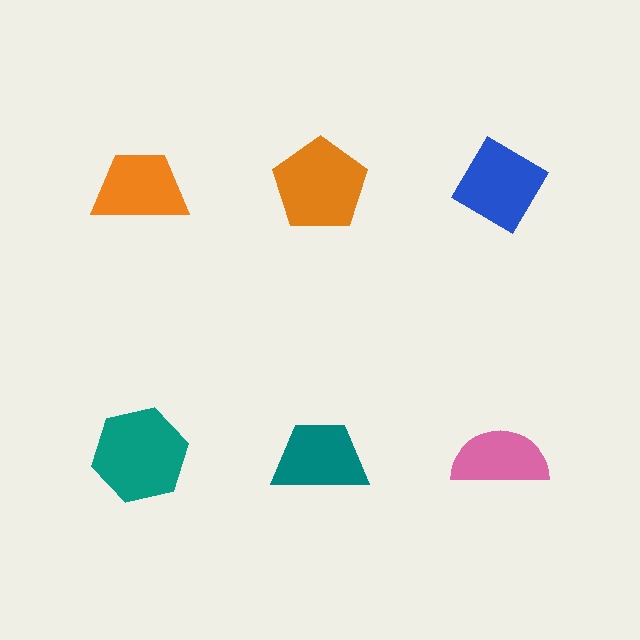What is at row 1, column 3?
A blue diamond.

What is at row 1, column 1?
An orange trapezoid.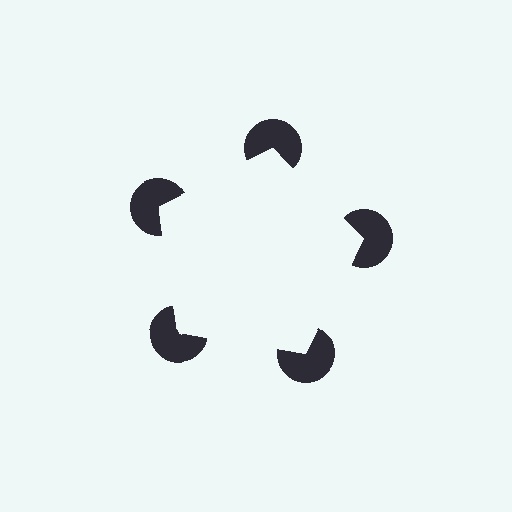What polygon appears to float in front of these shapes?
An illusory pentagon — its edges are inferred from the aligned wedge cuts in the pac-man discs, not physically drawn.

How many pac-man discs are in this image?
There are 5 — one at each vertex of the illusory pentagon.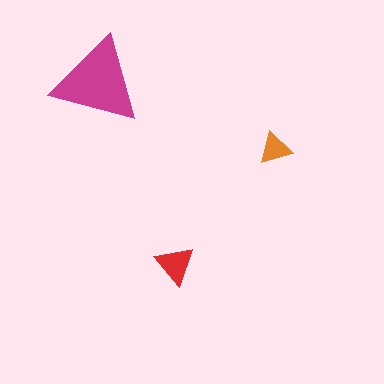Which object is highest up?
The magenta triangle is topmost.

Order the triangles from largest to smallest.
the magenta one, the red one, the orange one.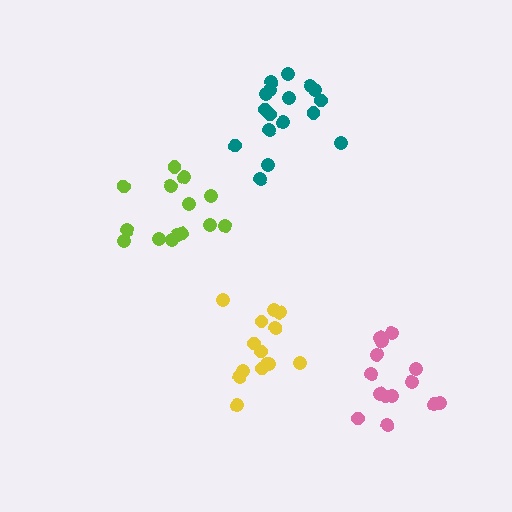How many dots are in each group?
Group 1: 14 dots, Group 2: 14 dots, Group 3: 14 dots, Group 4: 17 dots (59 total).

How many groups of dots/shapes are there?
There are 4 groups.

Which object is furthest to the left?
The lime cluster is leftmost.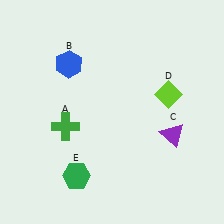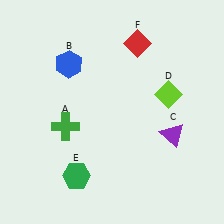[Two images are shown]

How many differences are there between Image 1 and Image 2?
There is 1 difference between the two images.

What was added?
A red diamond (F) was added in Image 2.